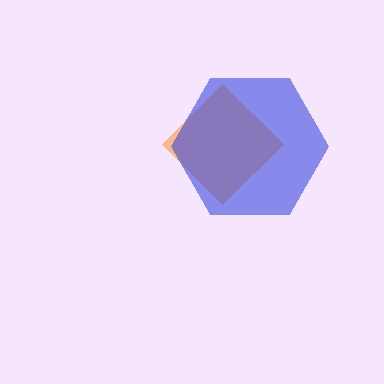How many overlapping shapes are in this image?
There are 2 overlapping shapes in the image.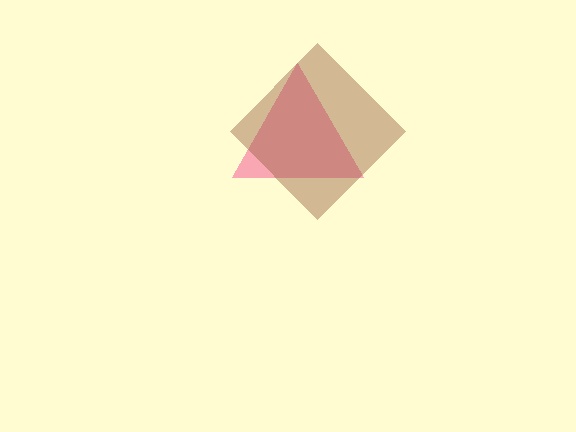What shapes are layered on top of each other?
The layered shapes are: a pink triangle, a brown diamond.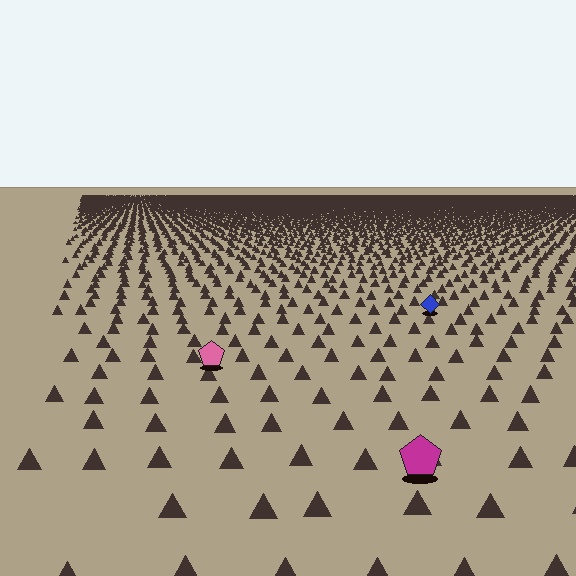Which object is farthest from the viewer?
The blue diamond is farthest from the viewer. It appears smaller and the ground texture around it is denser.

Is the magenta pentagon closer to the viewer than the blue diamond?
Yes. The magenta pentagon is closer — you can tell from the texture gradient: the ground texture is coarser near it.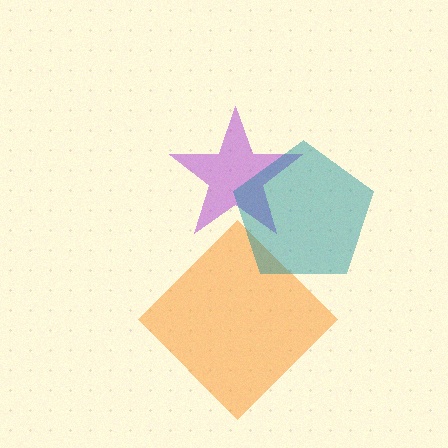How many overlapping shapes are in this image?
There are 3 overlapping shapes in the image.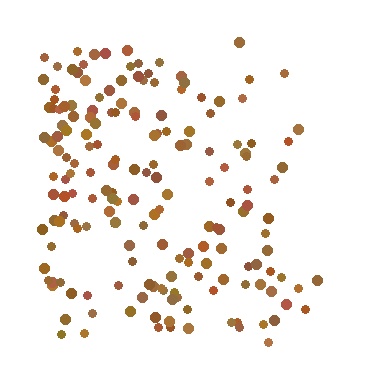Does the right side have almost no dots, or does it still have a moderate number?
Still a moderate number, just noticeably fewer than the left.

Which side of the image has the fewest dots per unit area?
The right.